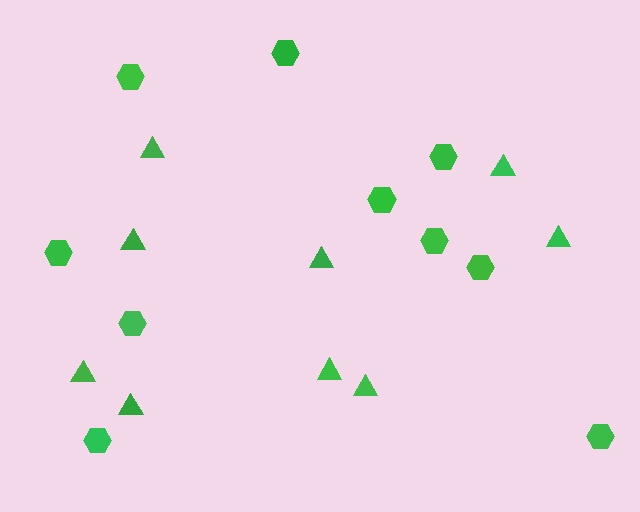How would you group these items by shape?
There are 2 groups: one group of hexagons (10) and one group of triangles (9).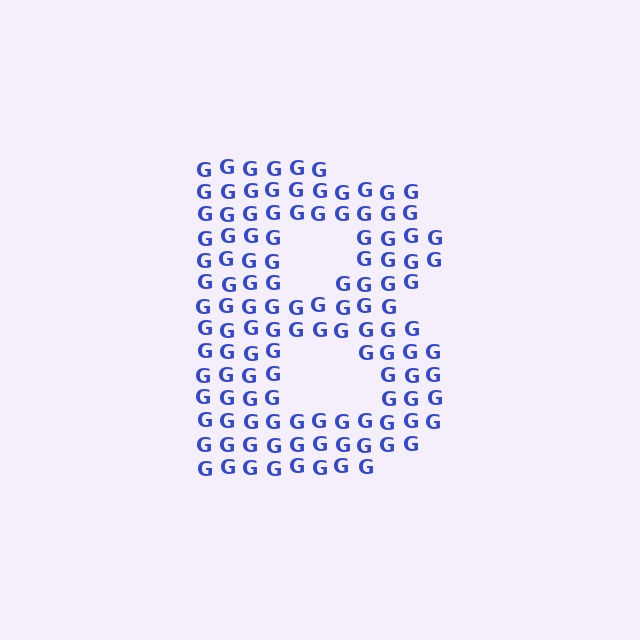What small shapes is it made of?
It is made of small letter G's.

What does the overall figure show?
The overall figure shows the letter B.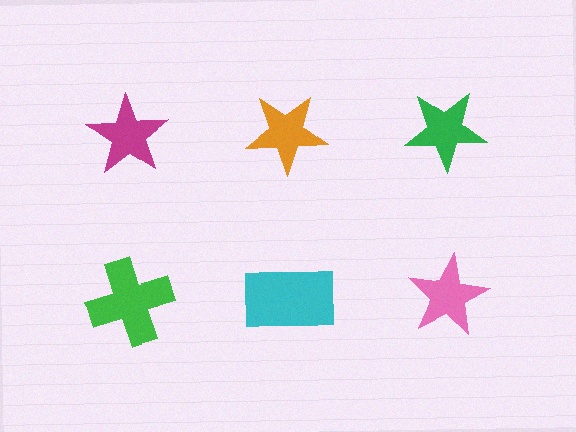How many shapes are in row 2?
3 shapes.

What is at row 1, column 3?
A green star.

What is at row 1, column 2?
An orange star.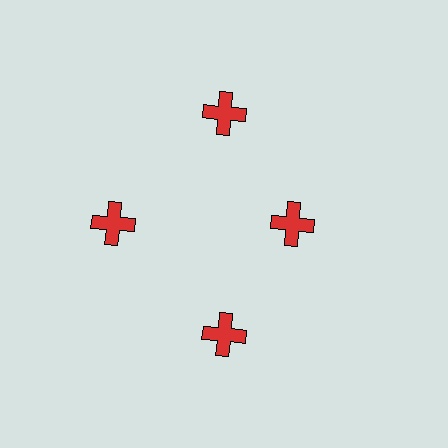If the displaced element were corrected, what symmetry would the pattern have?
It would have 4-fold rotational symmetry — the pattern would map onto itself every 90 degrees.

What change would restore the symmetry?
The symmetry would be restored by moving it outward, back onto the ring so that all 4 crosses sit at equal angles and equal distance from the center.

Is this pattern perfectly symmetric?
No. The 4 red crosses are arranged in a ring, but one element near the 3 o'clock position is pulled inward toward the center, breaking the 4-fold rotational symmetry.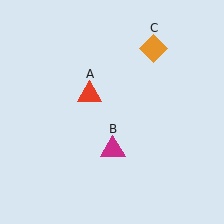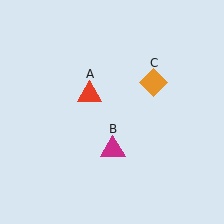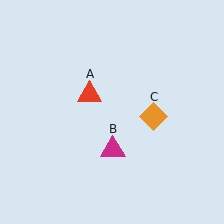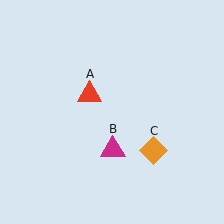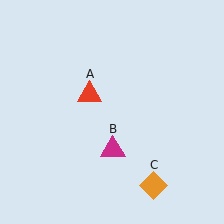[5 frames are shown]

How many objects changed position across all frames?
1 object changed position: orange diamond (object C).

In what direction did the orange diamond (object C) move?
The orange diamond (object C) moved down.